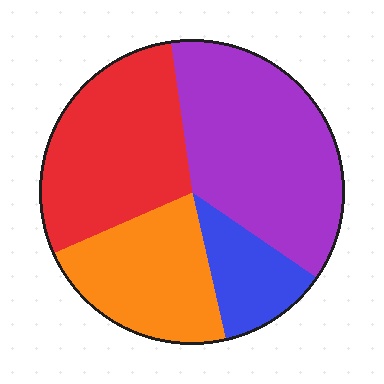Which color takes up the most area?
Purple, at roughly 35%.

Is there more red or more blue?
Red.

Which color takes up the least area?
Blue, at roughly 10%.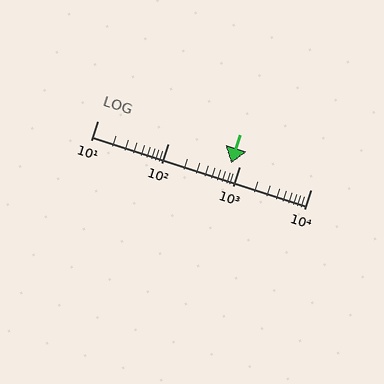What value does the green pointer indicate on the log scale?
The pointer indicates approximately 750.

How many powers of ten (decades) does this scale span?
The scale spans 3 decades, from 10 to 10000.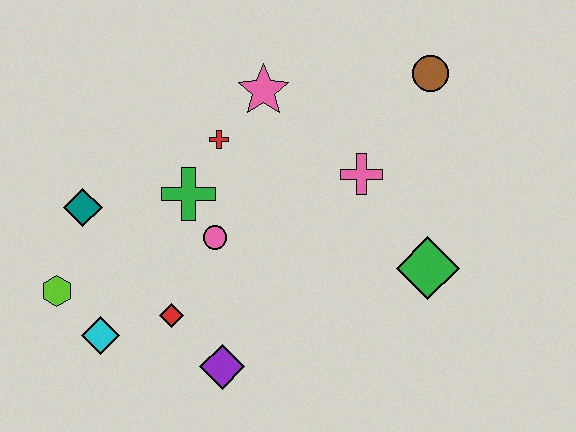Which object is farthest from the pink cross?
The lime hexagon is farthest from the pink cross.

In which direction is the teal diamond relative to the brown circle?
The teal diamond is to the left of the brown circle.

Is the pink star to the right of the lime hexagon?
Yes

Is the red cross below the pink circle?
No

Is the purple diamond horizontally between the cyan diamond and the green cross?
No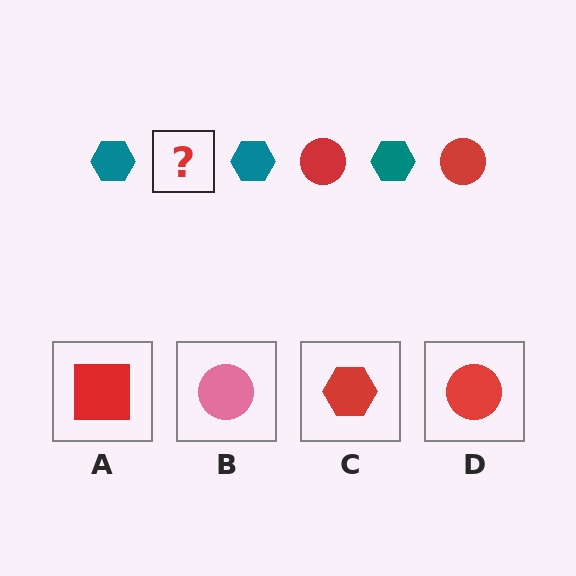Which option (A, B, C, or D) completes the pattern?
D.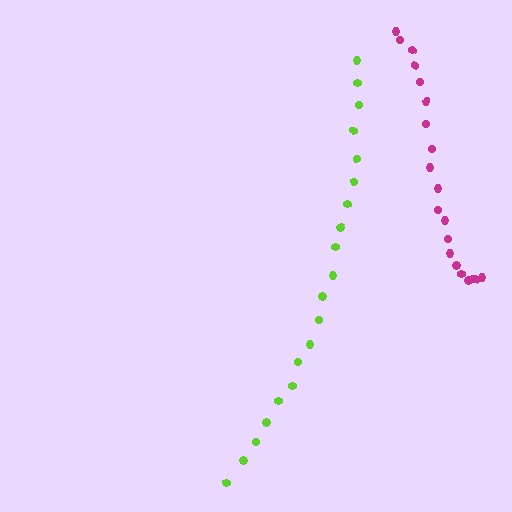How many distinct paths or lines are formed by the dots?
There are 2 distinct paths.